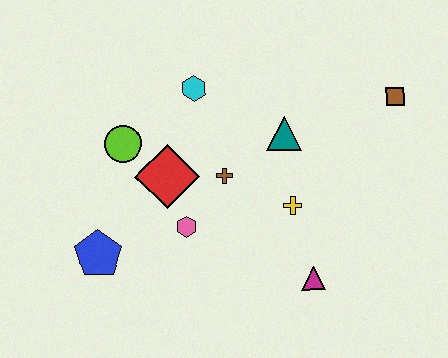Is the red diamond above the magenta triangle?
Yes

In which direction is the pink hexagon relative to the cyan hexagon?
The pink hexagon is below the cyan hexagon.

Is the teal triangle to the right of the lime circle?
Yes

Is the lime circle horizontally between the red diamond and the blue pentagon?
Yes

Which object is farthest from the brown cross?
The brown square is farthest from the brown cross.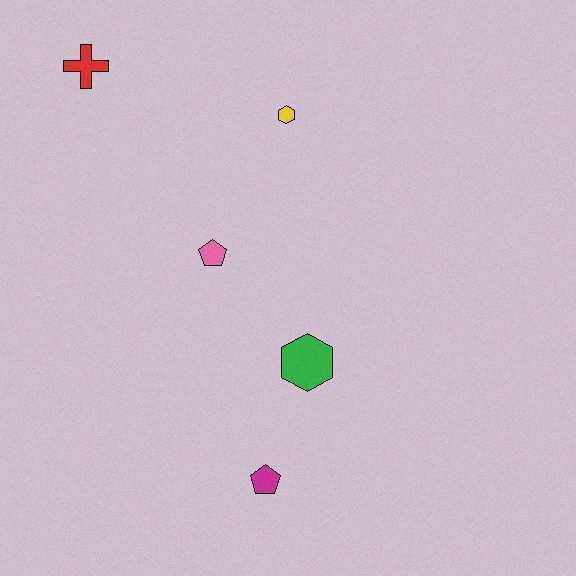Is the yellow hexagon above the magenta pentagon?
Yes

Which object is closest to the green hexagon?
The magenta pentagon is closest to the green hexagon.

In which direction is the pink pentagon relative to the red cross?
The pink pentagon is below the red cross.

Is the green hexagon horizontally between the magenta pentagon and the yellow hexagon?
No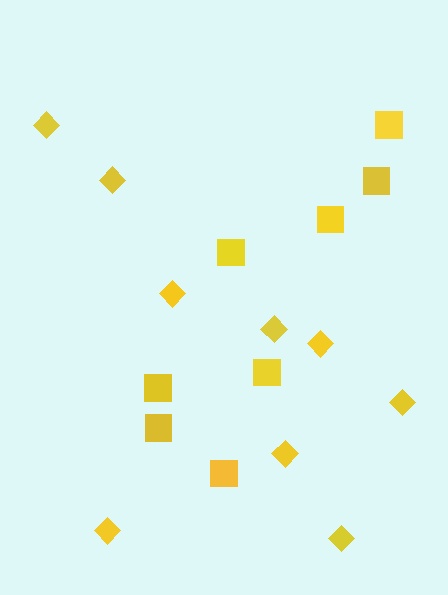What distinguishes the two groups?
There are 2 groups: one group of diamonds (9) and one group of squares (8).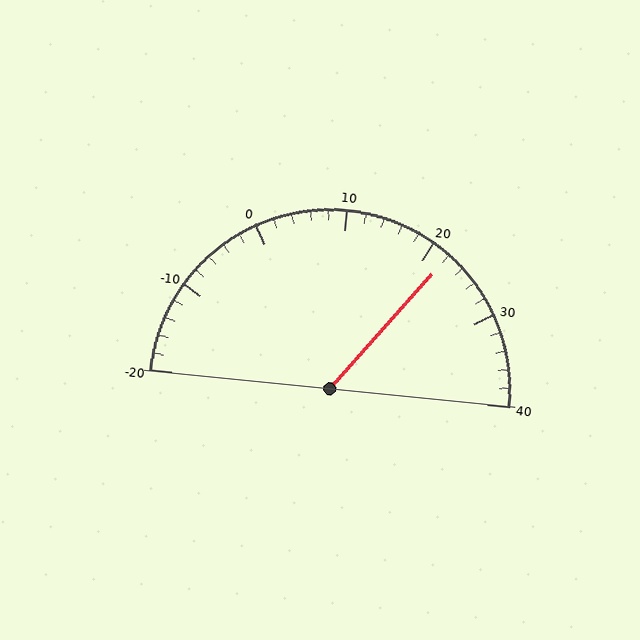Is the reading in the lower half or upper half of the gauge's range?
The reading is in the upper half of the range (-20 to 40).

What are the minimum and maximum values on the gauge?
The gauge ranges from -20 to 40.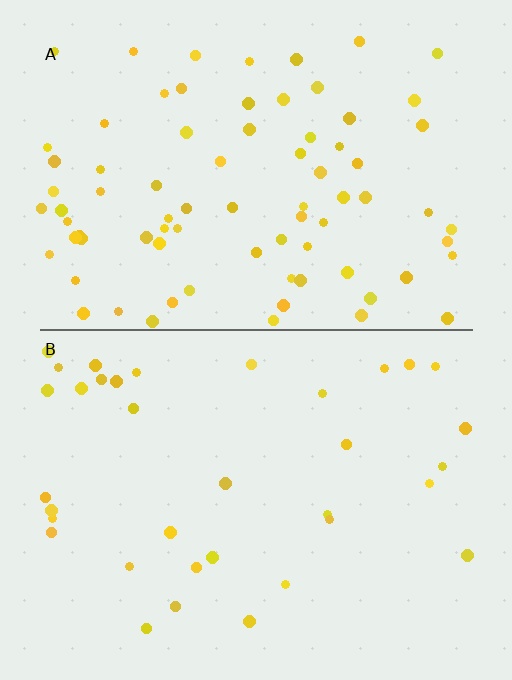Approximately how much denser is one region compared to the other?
Approximately 2.2× — region A over region B.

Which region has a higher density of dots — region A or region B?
A (the top).